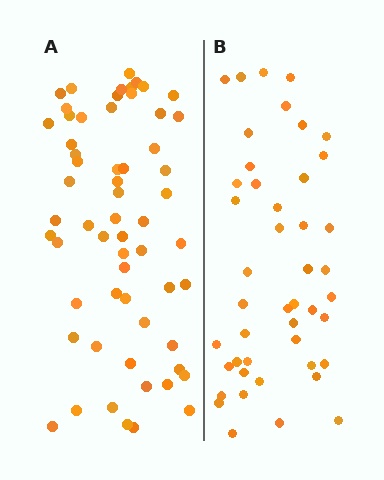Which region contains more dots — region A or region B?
Region A (the left region) has more dots.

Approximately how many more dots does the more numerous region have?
Region A has approximately 15 more dots than region B.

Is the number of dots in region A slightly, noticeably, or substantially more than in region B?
Region A has noticeably more, but not dramatically so. The ratio is roughly 1.3 to 1.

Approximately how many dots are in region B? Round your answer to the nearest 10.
About 40 dots. (The exact count is 45, which rounds to 40.)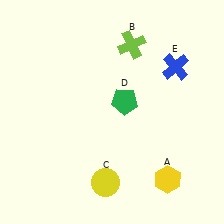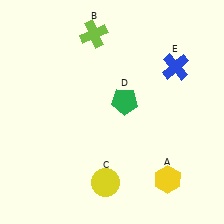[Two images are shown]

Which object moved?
The lime cross (B) moved left.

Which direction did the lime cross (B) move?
The lime cross (B) moved left.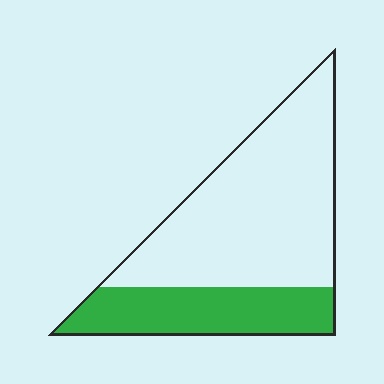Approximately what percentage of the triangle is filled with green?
Approximately 30%.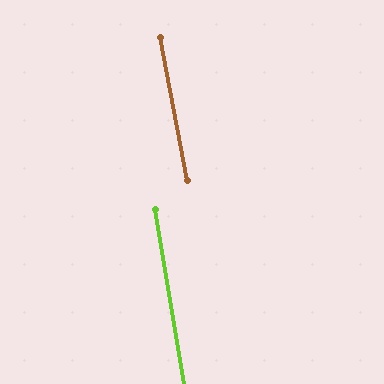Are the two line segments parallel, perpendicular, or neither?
Parallel — their directions differ by only 1.3°.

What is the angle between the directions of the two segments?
Approximately 1 degree.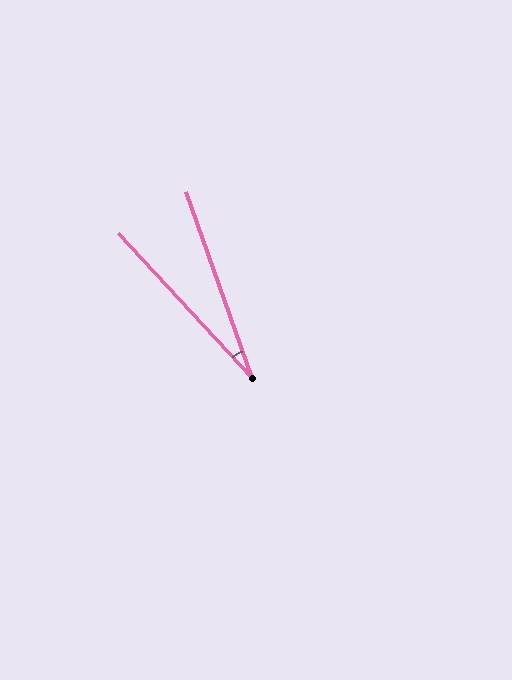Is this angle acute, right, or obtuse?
It is acute.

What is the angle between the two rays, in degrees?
Approximately 23 degrees.